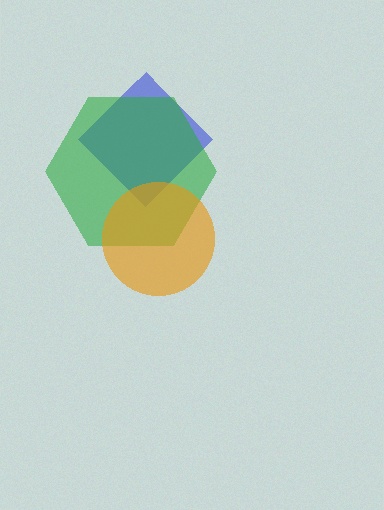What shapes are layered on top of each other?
The layered shapes are: a blue diamond, a green hexagon, an orange circle.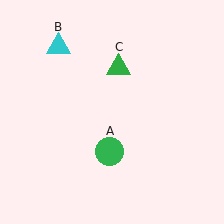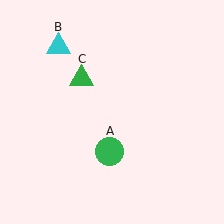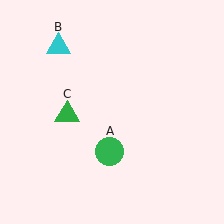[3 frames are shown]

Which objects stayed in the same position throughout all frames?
Green circle (object A) and cyan triangle (object B) remained stationary.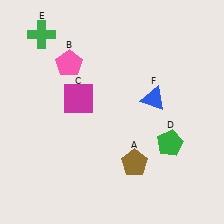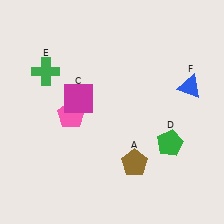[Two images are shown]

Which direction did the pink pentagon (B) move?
The pink pentagon (B) moved down.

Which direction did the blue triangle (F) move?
The blue triangle (F) moved right.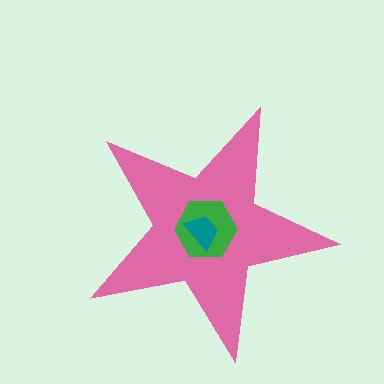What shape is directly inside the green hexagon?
The teal trapezoid.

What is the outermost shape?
The pink star.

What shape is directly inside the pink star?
The green hexagon.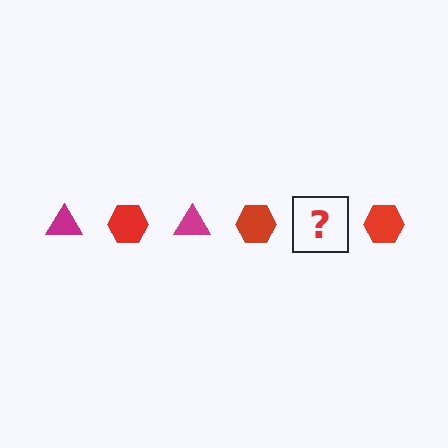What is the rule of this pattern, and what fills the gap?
The rule is that the pattern alternates between magenta triangle and red hexagon. The gap should be filled with a magenta triangle.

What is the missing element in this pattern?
The missing element is a magenta triangle.